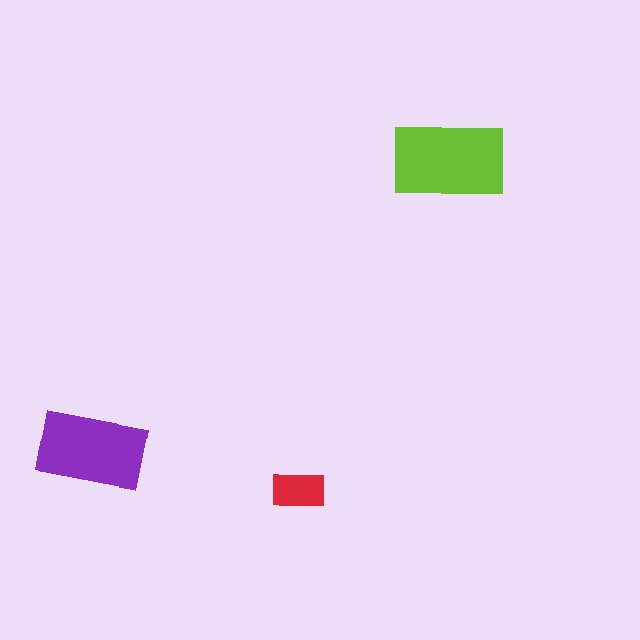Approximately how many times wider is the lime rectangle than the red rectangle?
About 2 times wider.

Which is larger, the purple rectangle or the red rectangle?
The purple one.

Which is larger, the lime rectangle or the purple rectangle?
The lime one.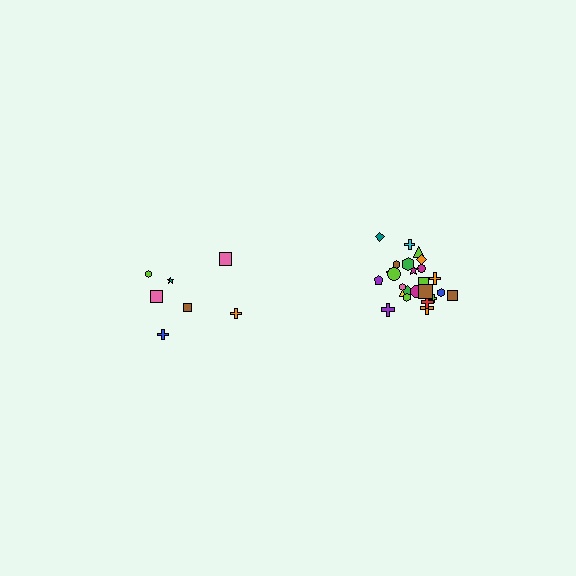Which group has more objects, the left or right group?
The right group.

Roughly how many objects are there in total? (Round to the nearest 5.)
Roughly 30 objects in total.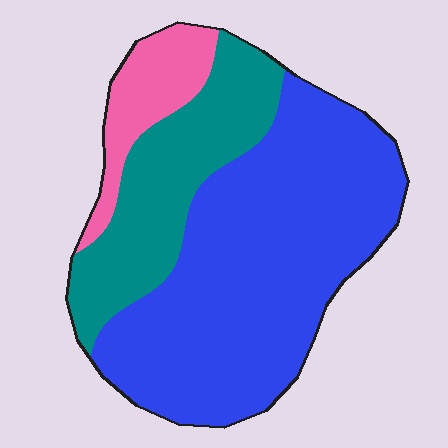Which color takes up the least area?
Pink, at roughly 10%.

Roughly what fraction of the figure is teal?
Teal covers 27% of the figure.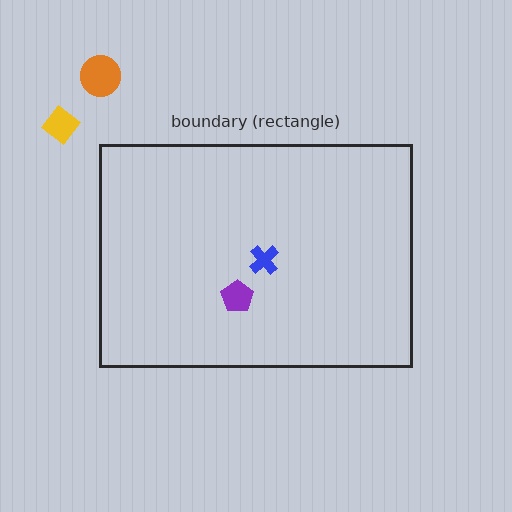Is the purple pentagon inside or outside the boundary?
Inside.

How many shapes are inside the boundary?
2 inside, 2 outside.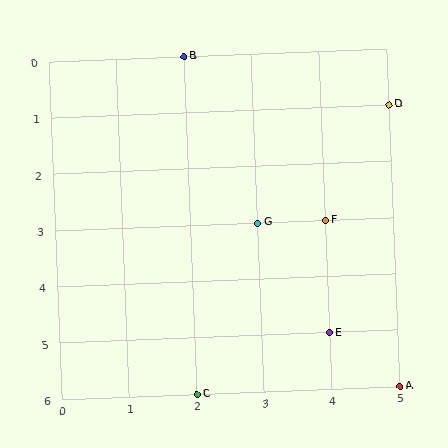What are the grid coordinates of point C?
Point C is at grid coordinates (2, 6).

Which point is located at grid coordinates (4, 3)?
Point F is at (4, 3).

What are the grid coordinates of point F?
Point F is at grid coordinates (4, 3).